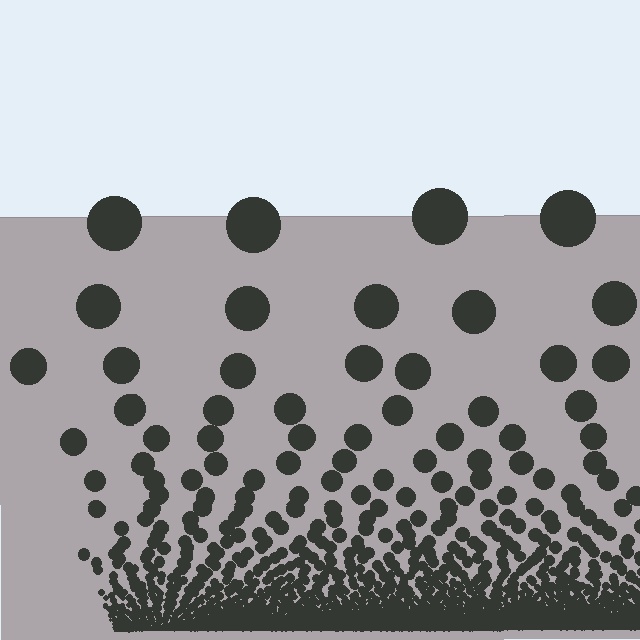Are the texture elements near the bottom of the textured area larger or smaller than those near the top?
Smaller. The gradient is inverted — elements near the bottom are smaller and denser.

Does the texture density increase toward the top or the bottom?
Density increases toward the bottom.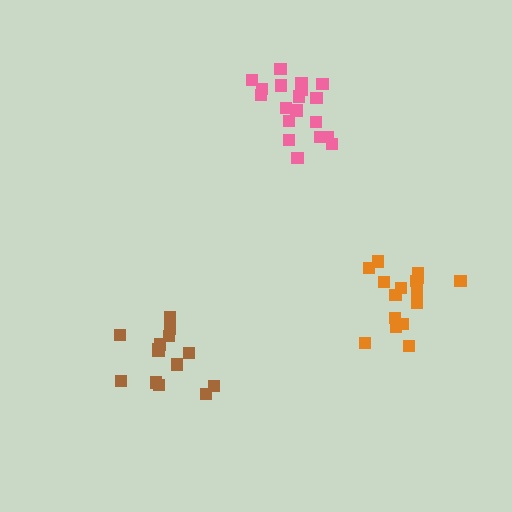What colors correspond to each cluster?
The clusters are colored: orange, brown, pink.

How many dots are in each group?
Group 1: 16 dots, Group 2: 14 dots, Group 3: 20 dots (50 total).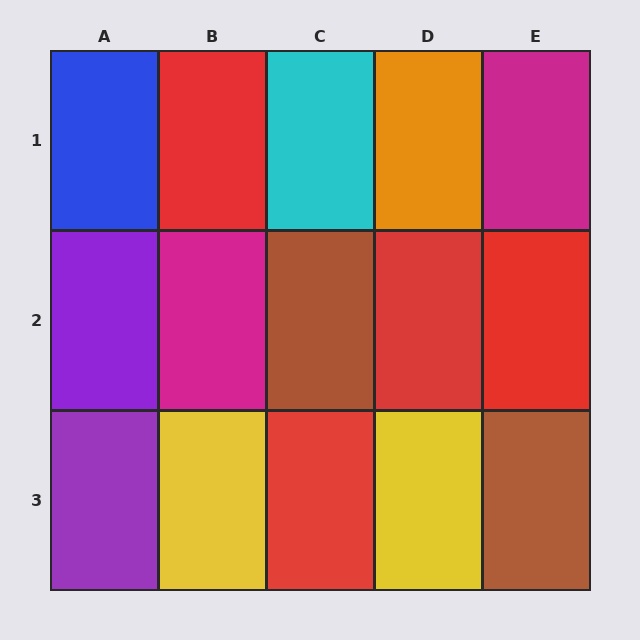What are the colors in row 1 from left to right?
Blue, red, cyan, orange, magenta.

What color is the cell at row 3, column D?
Yellow.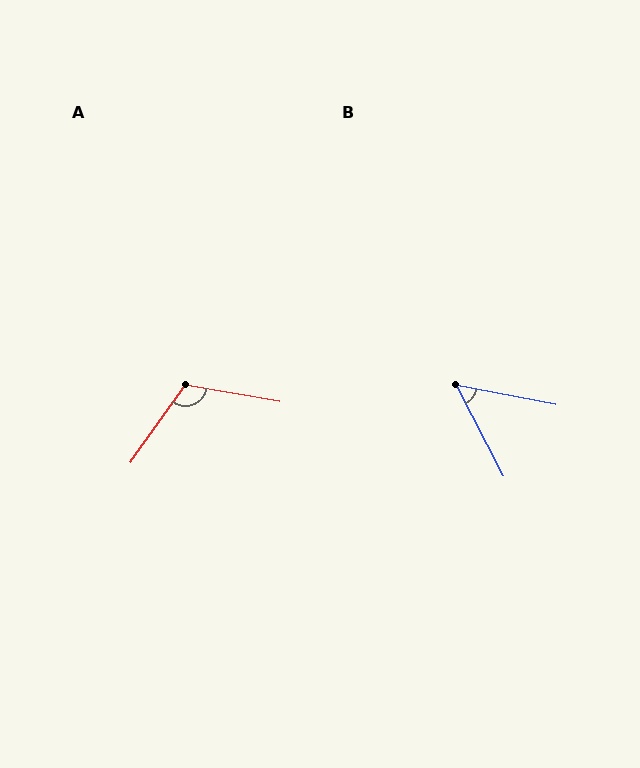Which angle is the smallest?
B, at approximately 51 degrees.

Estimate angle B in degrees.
Approximately 51 degrees.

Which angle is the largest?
A, at approximately 116 degrees.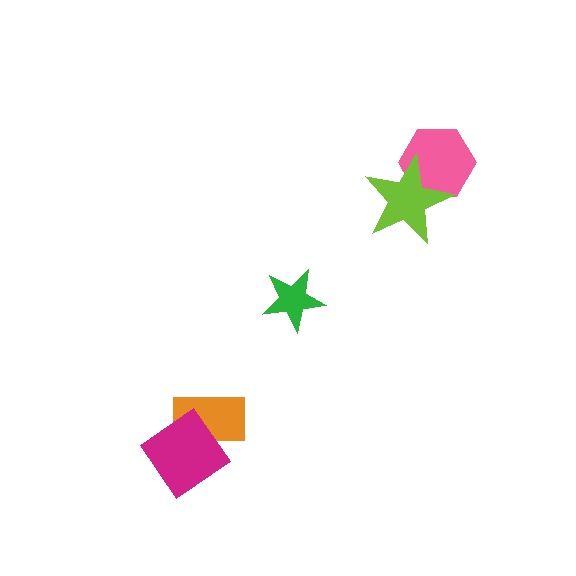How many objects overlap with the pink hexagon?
1 object overlaps with the pink hexagon.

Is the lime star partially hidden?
No, no other shape covers it.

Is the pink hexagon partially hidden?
Yes, it is partially covered by another shape.